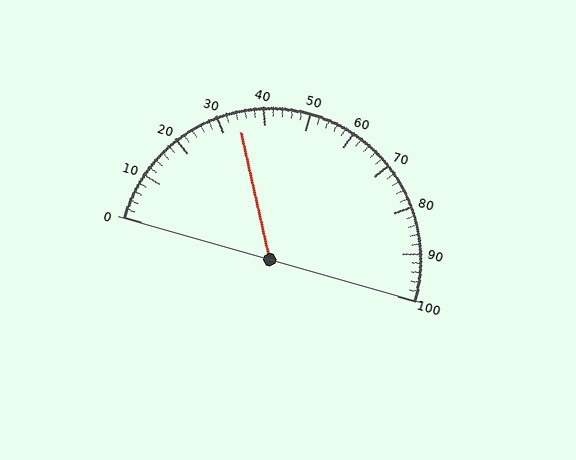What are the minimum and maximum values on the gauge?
The gauge ranges from 0 to 100.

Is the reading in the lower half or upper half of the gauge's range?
The reading is in the lower half of the range (0 to 100).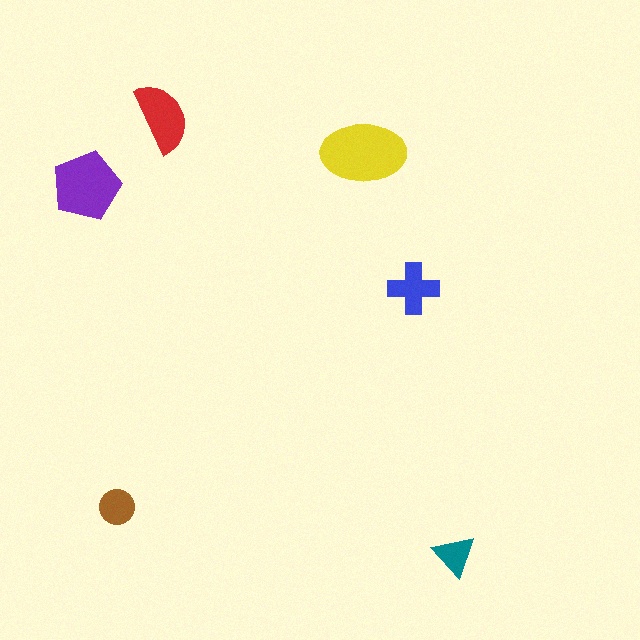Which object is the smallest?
The teal triangle.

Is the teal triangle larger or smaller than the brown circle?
Smaller.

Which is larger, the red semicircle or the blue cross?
The red semicircle.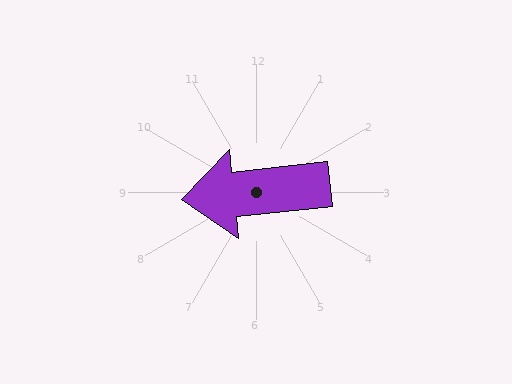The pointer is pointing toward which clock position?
Roughly 9 o'clock.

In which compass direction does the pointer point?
West.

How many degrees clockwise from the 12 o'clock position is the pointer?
Approximately 264 degrees.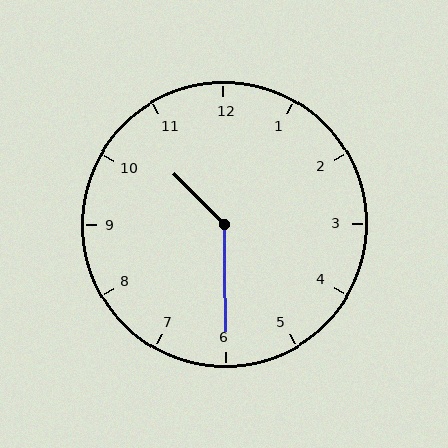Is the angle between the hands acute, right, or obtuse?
It is obtuse.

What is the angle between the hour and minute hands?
Approximately 135 degrees.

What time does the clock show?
10:30.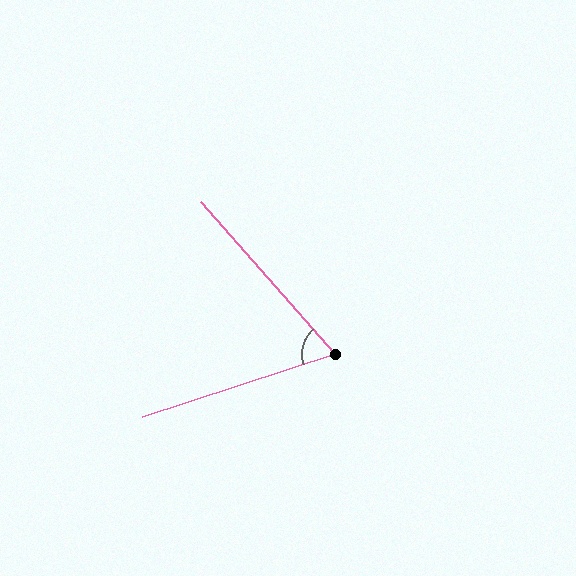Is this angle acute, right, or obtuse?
It is acute.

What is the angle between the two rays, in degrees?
Approximately 67 degrees.